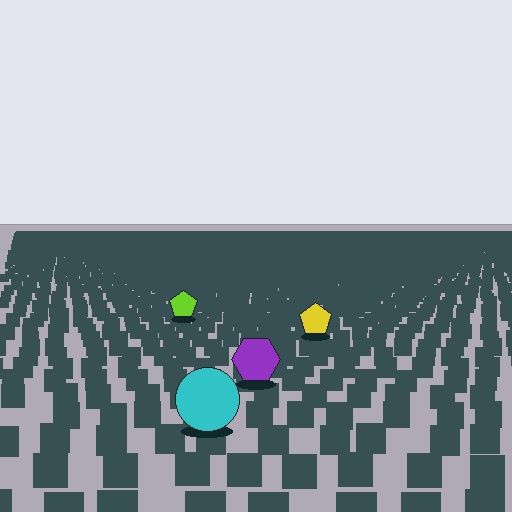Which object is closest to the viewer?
The cyan circle is closest. The texture marks near it are larger and more spread out.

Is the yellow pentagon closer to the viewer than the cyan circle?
No. The cyan circle is closer — you can tell from the texture gradient: the ground texture is coarser near it.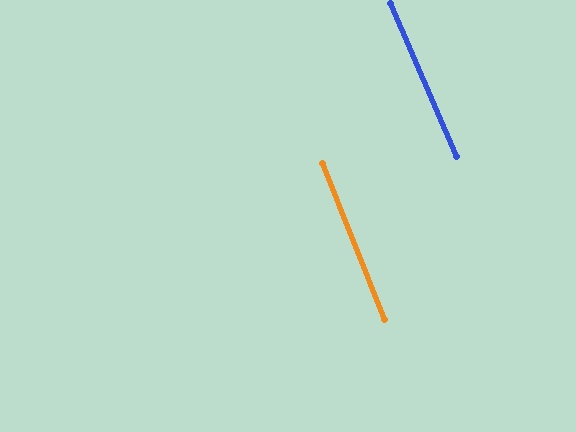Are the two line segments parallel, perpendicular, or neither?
Parallel — their directions differ by only 1.5°.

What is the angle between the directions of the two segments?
Approximately 2 degrees.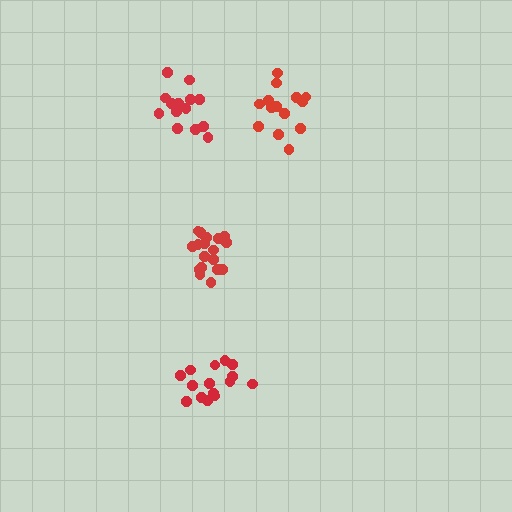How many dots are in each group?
Group 1: 19 dots, Group 2: 15 dots, Group 3: 14 dots, Group 4: 14 dots (62 total).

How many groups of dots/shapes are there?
There are 4 groups.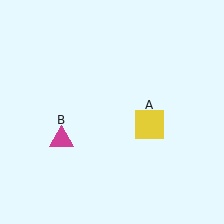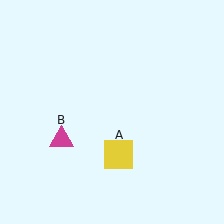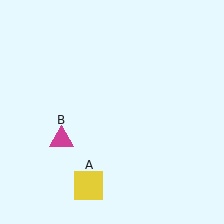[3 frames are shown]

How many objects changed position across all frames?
1 object changed position: yellow square (object A).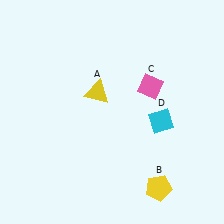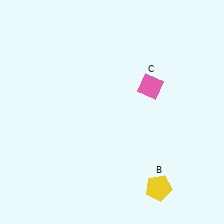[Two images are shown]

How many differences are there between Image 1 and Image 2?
There are 2 differences between the two images.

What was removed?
The yellow triangle (A), the cyan diamond (D) were removed in Image 2.